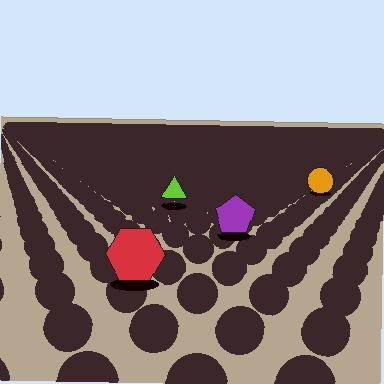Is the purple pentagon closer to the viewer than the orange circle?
Yes. The purple pentagon is closer — you can tell from the texture gradient: the ground texture is coarser near it.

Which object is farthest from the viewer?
The orange circle is farthest from the viewer. It appears smaller and the ground texture around it is denser.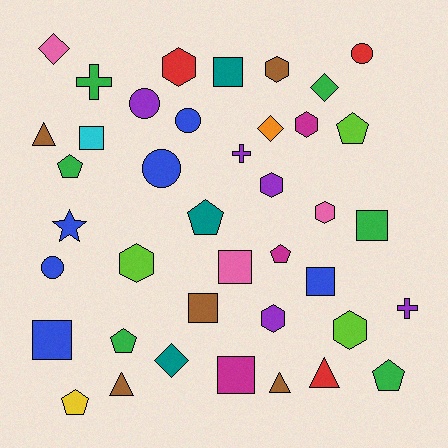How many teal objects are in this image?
There are 3 teal objects.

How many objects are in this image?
There are 40 objects.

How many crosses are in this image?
There are 3 crosses.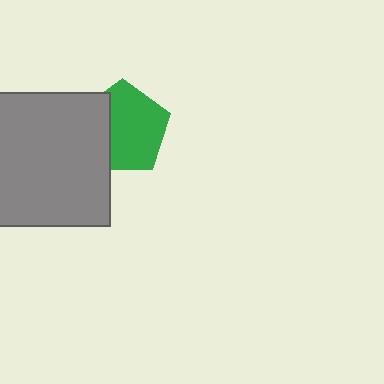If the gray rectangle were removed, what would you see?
You would see the complete green pentagon.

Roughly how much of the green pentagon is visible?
Most of it is visible (roughly 66%).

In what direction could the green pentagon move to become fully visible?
The green pentagon could move right. That would shift it out from behind the gray rectangle entirely.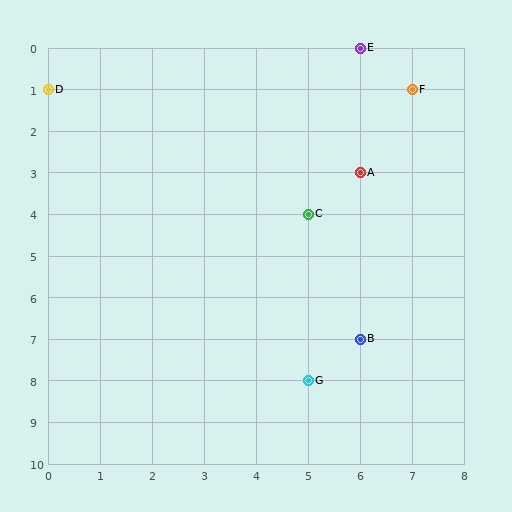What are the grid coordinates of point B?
Point B is at grid coordinates (6, 7).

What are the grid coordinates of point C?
Point C is at grid coordinates (5, 4).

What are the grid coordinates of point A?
Point A is at grid coordinates (6, 3).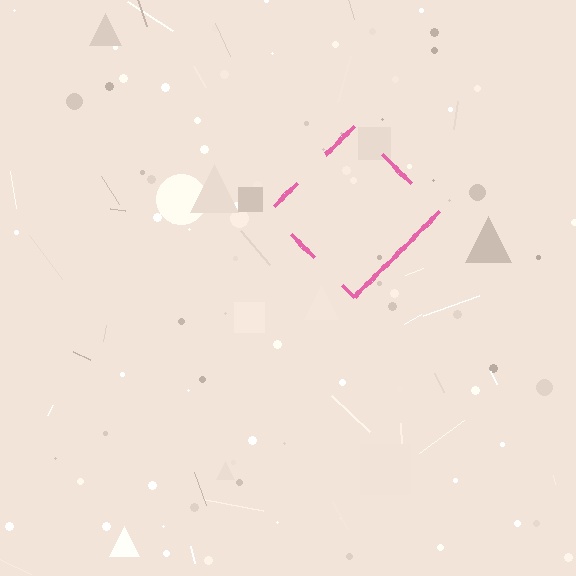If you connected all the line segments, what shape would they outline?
They would outline a diamond.